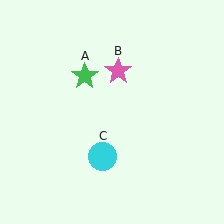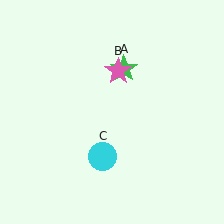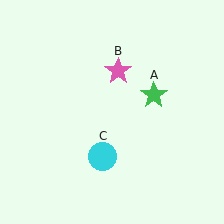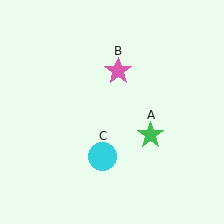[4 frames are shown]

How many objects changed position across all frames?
1 object changed position: green star (object A).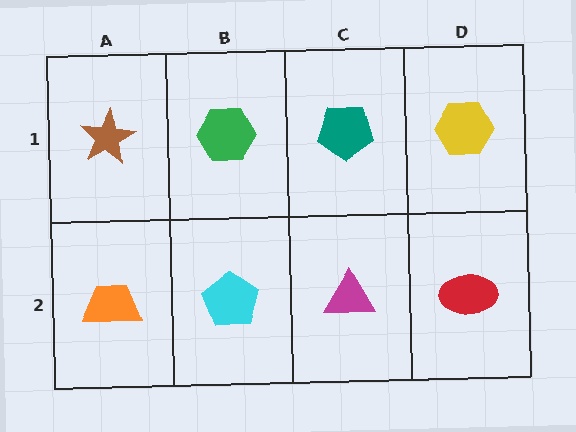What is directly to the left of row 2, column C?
A cyan pentagon.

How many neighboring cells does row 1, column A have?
2.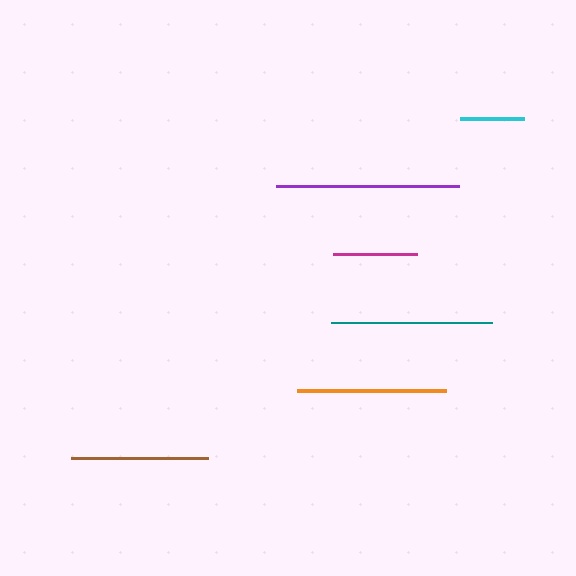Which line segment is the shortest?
The cyan line is the shortest at approximately 64 pixels.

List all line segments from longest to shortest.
From longest to shortest: purple, teal, orange, brown, magenta, cyan.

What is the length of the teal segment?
The teal segment is approximately 161 pixels long.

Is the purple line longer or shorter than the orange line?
The purple line is longer than the orange line.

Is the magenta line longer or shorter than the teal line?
The teal line is longer than the magenta line.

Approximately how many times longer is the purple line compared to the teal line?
The purple line is approximately 1.1 times the length of the teal line.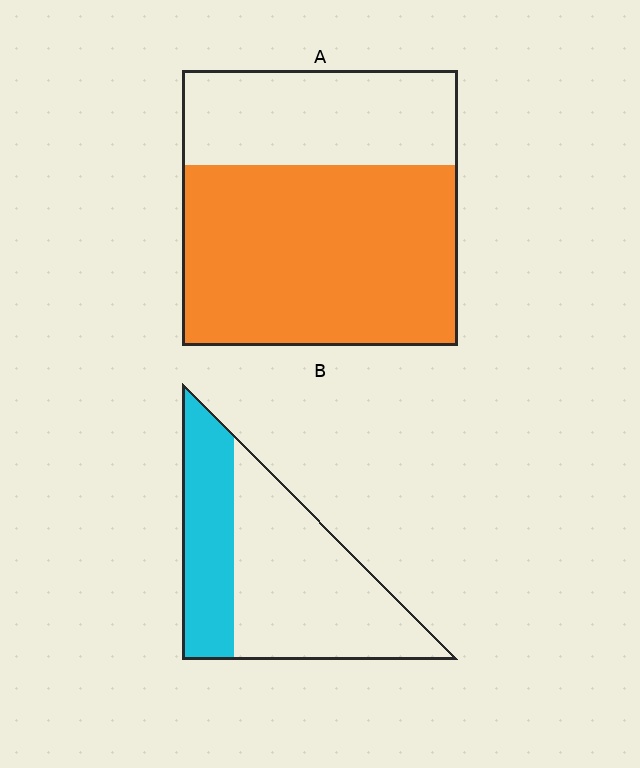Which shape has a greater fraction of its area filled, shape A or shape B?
Shape A.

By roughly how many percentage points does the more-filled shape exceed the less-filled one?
By roughly 30 percentage points (A over B).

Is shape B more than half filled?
No.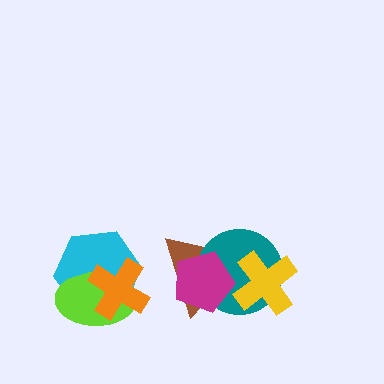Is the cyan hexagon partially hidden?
Yes, it is partially covered by another shape.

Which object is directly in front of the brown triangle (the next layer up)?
The teal circle is directly in front of the brown triangle.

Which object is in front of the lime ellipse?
The orange cross is in front of the lime ellipse.